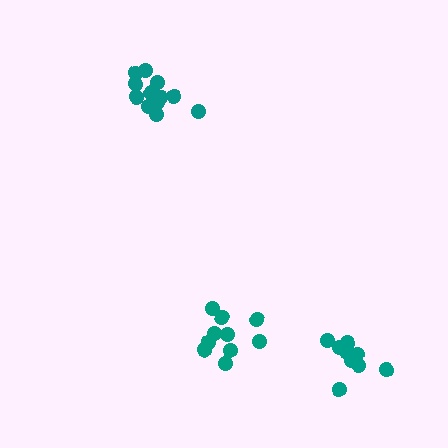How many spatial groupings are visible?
There are 3 spatial groupings.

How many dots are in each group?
Group 1: 13 dots, Group 2: 9 dots, Group 3: 10 dots (32 total).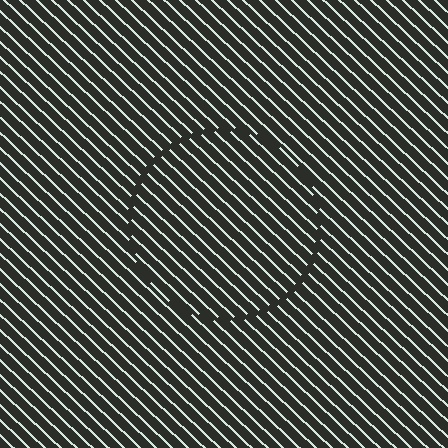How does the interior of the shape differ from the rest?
The interior of the shape contains the same grating, shifted by half a period — the contour is defined by the phase discontinuity where line-ends from the inner and outer gratings abut.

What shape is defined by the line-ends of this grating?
An illusory circle. The interior of the shape contains the same grating, shifted by half a period — the contour is defined by the phase discontinuity where line-ends from the inner and outer gratings abut.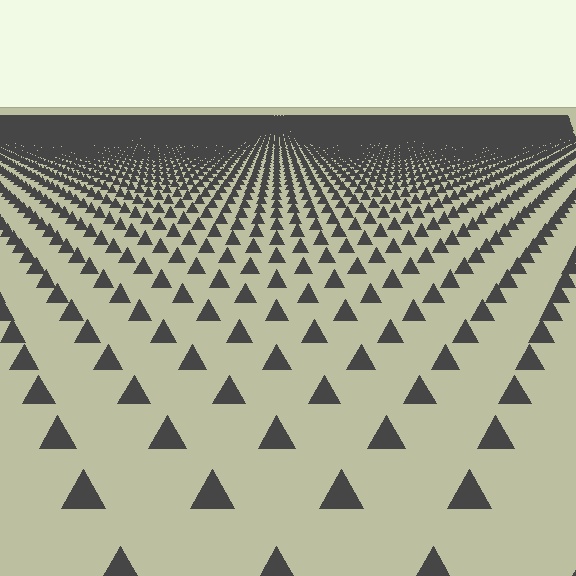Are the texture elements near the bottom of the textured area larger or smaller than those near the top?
Larger. Near the bottom, elements are closer to the viewer and appear at a bigger on-screen size.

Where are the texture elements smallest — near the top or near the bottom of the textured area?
Near the top.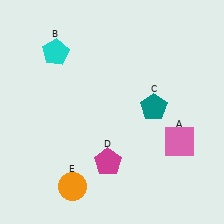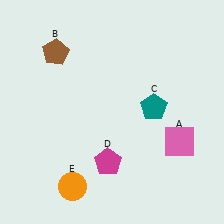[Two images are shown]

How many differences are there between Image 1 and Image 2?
There is 1 difference between the two images.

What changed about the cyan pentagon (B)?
In Image 1, B is cyan. In Image 2, it changed to brown.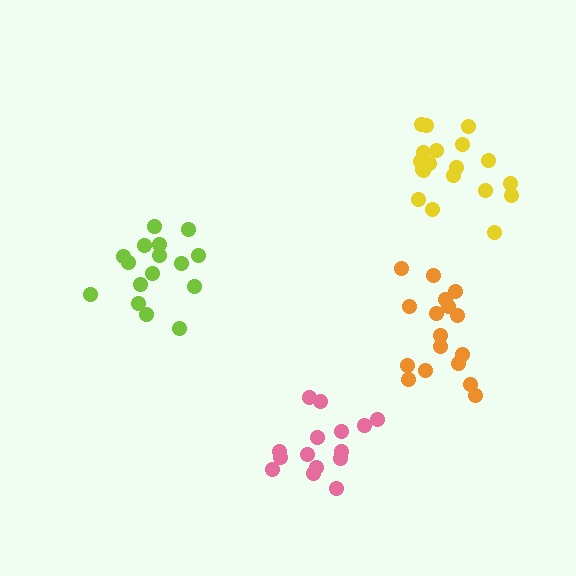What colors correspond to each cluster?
The clusters are colored: lime, yellow, pink, orange.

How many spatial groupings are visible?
There are 4 spatial groupings.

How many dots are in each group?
Group 1: 16 dots, Group 2: 19 dots, Group 3: 15 dots, Group 4: 17 dots (67 total).